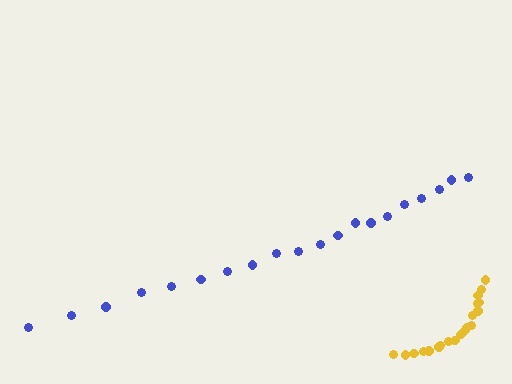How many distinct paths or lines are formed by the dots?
There are 2 distinct paths.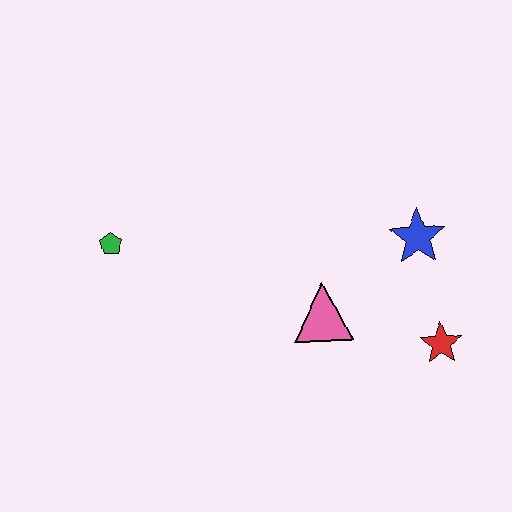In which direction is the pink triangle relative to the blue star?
The pink triangle is to the left of the blue star.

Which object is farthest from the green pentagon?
The red star is farthest from the green pentagon.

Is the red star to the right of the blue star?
Yes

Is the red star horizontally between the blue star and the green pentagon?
No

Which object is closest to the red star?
The blue star is closest to the red star.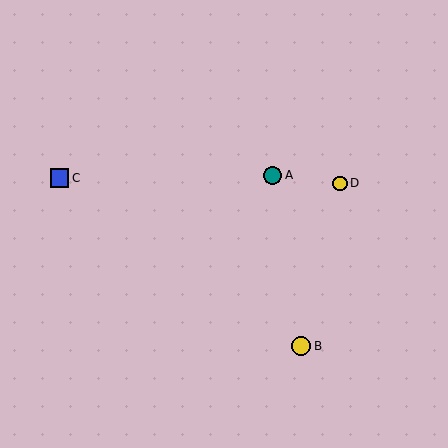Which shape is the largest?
The yellow circle (labeled B) is the largest.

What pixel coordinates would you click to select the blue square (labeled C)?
Click at (59, 178) to select the blue square C.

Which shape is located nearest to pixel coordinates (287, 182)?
The teal circle (labeled A) at (272, 175) is nearest to that location.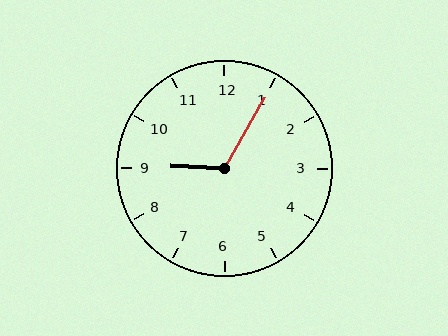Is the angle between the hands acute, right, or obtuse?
It is obtuse.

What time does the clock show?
9:05.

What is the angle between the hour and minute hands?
Approximately 118 degrees.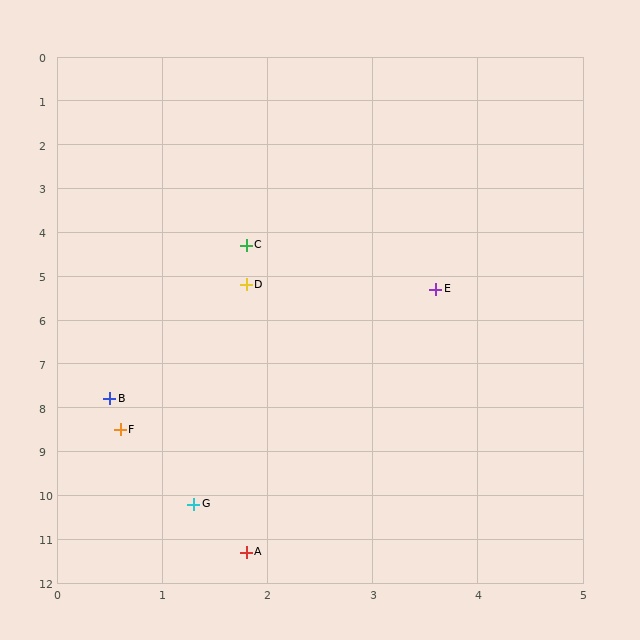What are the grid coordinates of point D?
Point D is at approximately (1.8, 5.2).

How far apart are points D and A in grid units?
Points D and A are about 6.1 grid units apart.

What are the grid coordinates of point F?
Point F is at approximately (0.6, 8.5).